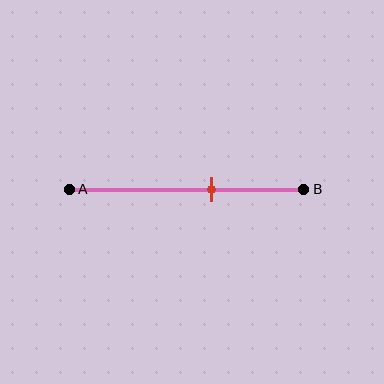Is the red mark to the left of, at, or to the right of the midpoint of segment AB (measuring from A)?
The red mark is to the right of the midpoint of segment AB.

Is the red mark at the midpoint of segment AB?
No, the mark is at about 60% from A, not at the 50% midpoint.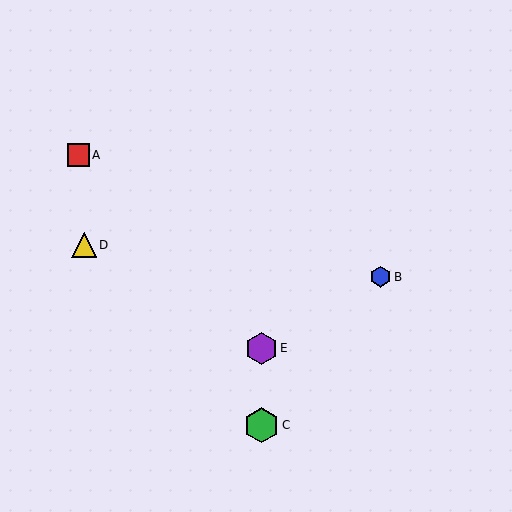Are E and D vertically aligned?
No, E is at x≈262 and D is at x≈84.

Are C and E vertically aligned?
Yes, both are at x≈262.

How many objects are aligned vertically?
2 objects (C, E) are aligned vertically.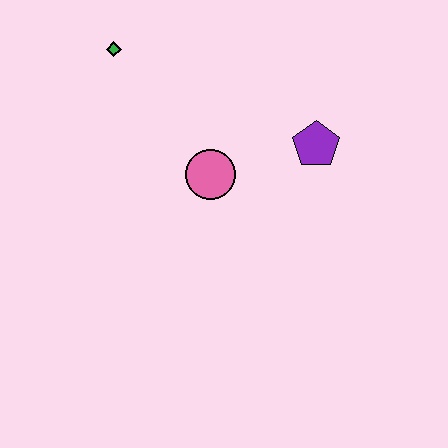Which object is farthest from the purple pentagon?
The green diamond is farthest from the purple pentagon.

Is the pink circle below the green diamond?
Yes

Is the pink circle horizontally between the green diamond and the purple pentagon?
Yes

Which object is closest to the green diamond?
The pink circle is closest to the green diamond.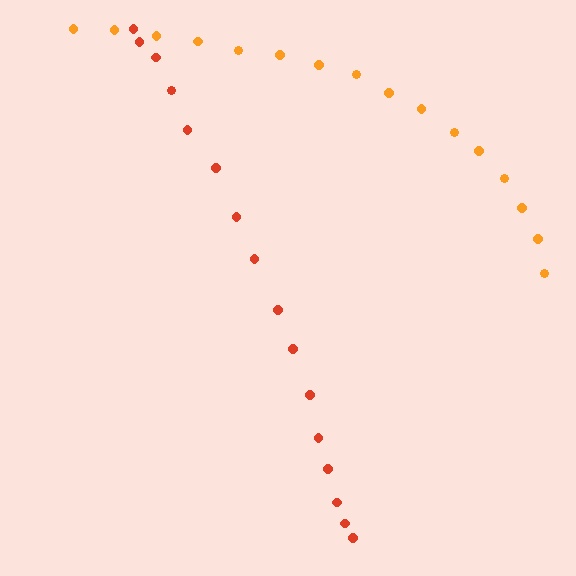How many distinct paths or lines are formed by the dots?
There are 2 distinct paths.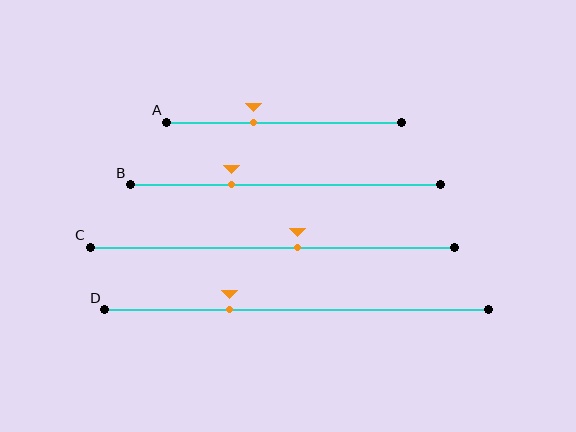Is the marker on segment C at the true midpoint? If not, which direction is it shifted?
No, the marker on segment C is shifted to the right by about 7% of the segment length.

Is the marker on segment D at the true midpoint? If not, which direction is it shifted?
No, the marker on segment D is shifted to the left by about 18% of the segment length.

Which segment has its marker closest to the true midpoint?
Segment C has its marker closest to the true midpoint.